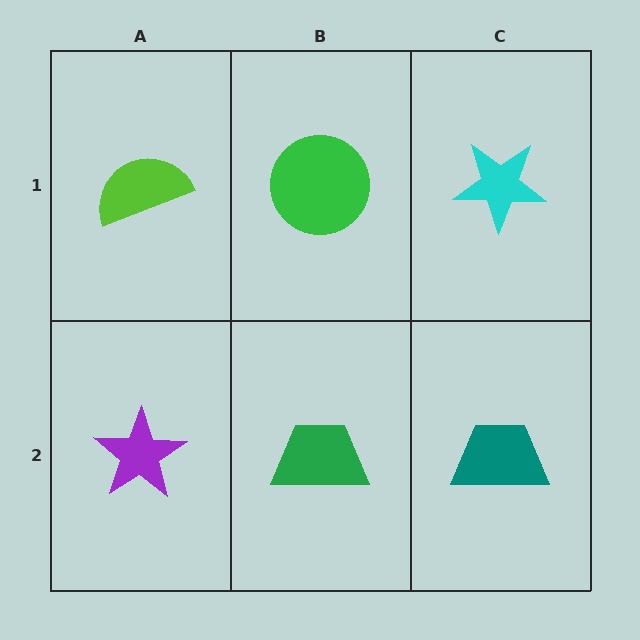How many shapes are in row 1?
3 shapes.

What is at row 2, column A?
A purple star.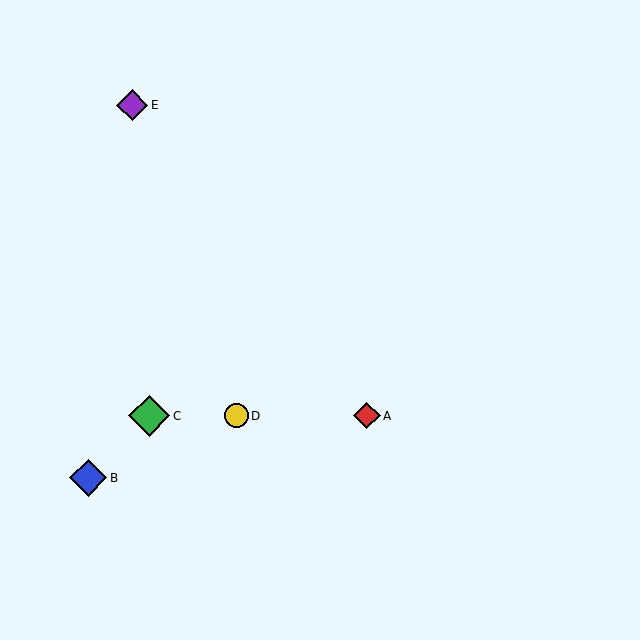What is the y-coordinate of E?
Object E is at y≈105.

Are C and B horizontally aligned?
No, C is at y≈416 and B is at y≈478.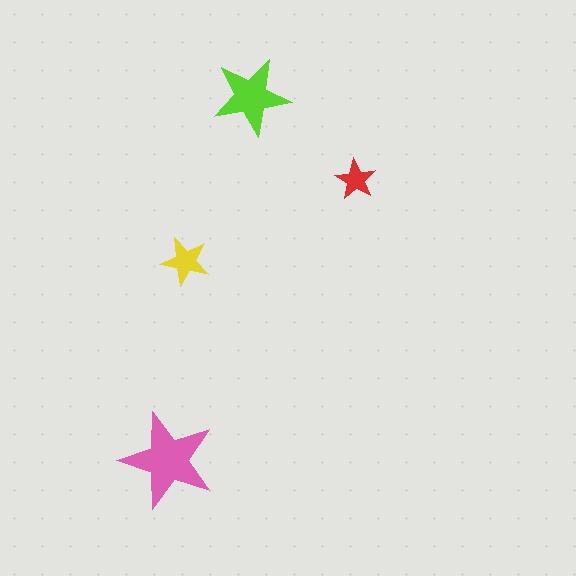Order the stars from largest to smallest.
the pink one, the lime one, the yellow one, the red one.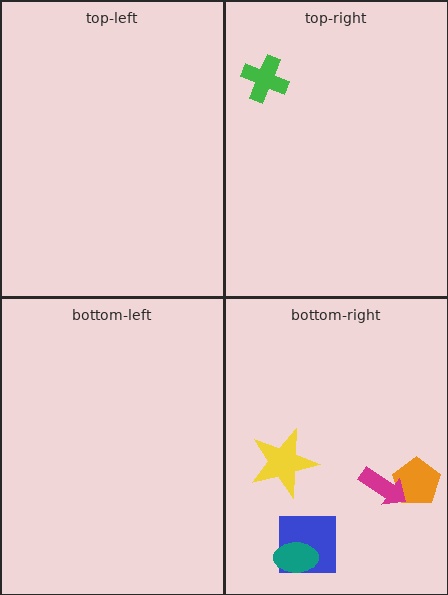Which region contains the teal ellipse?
The bottom-right region.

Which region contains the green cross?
The top-right region.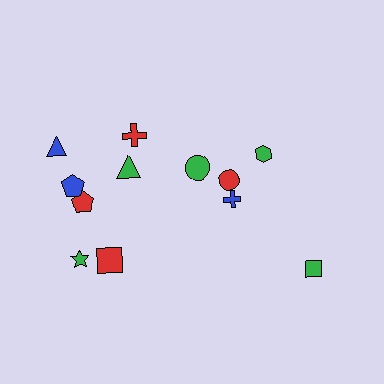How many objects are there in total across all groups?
There are 12 objects.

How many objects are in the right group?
There are 5 objects.